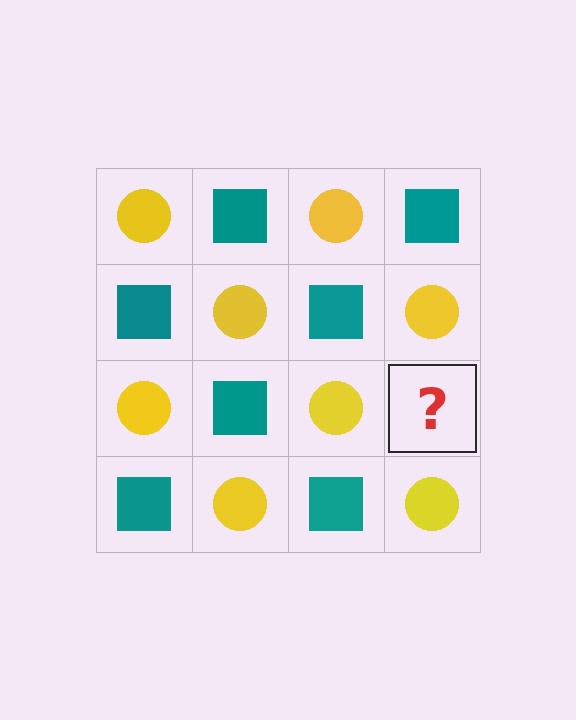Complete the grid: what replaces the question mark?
The question mark should be replaced with a teal square.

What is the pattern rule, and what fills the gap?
The rule is that it alternates yellow circle and teal square in a checkerboard pattern. The gap should be filled with a teal square.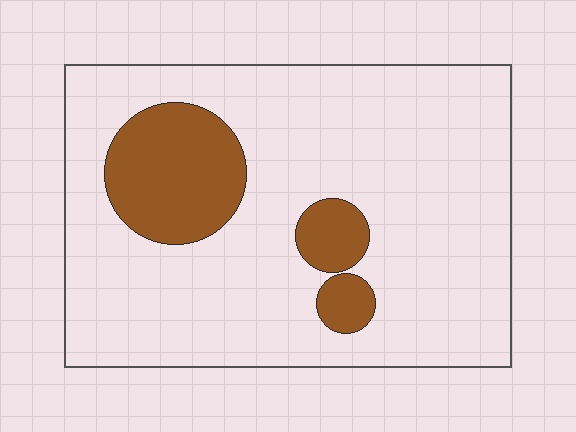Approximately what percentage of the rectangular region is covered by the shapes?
Approximately 15%.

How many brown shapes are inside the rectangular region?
3.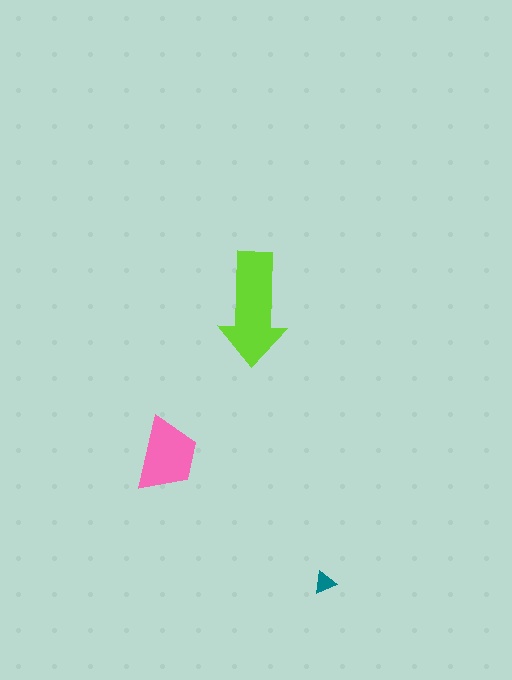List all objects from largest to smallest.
The lime arrow, the pink trapezoid, the teal triangle.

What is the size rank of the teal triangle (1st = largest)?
3rd.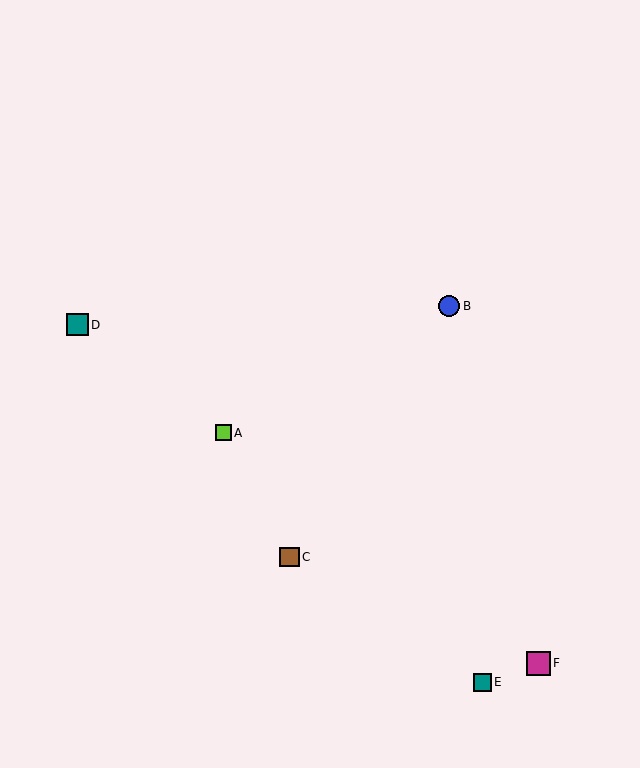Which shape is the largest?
The magenta square (labeled F) is the largest.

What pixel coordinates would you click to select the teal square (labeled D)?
Click at (78, 325) to select the teal square D.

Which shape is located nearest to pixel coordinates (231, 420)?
The lime square (labeled A) at (224, 433) is nearest to that location.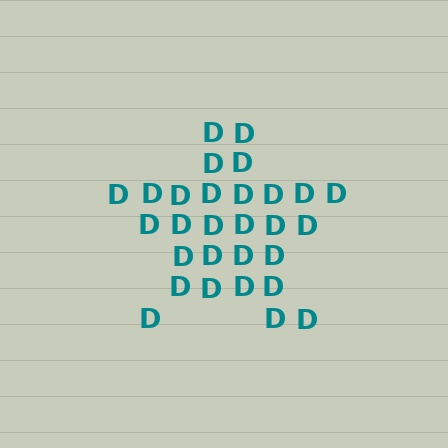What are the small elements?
The small elements are letter D's.